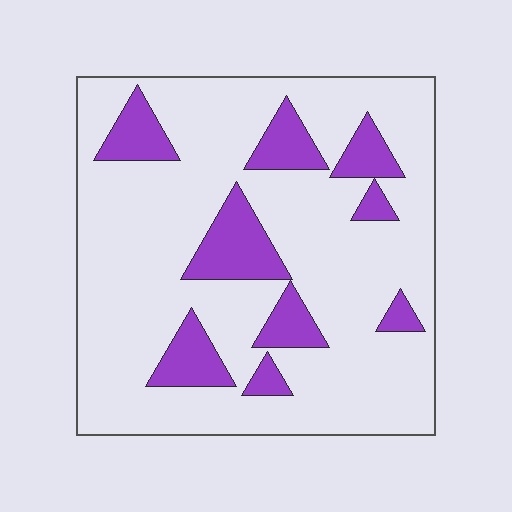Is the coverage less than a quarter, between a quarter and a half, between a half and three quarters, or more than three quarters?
Less than a quarter.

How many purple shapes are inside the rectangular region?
9.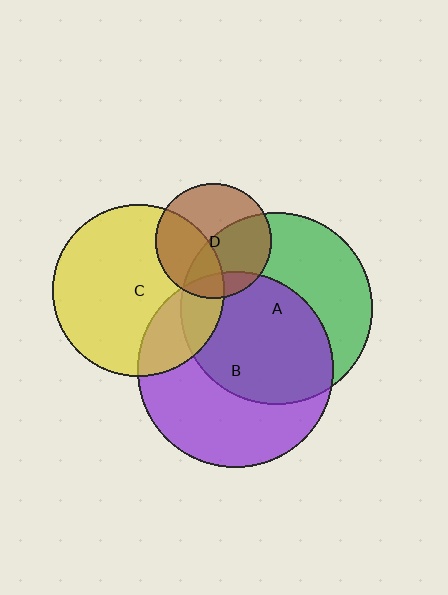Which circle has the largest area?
Circle B (purple).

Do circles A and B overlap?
Yes.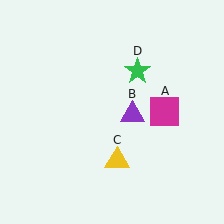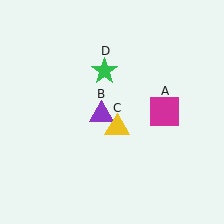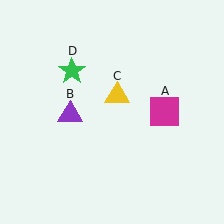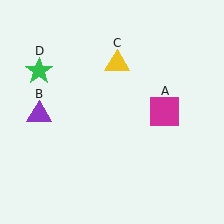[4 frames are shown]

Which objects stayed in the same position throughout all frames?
Magenta square (object A) remained stationary.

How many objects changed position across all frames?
3 objects changed position: purple triangle (object B), yellow triangle (object C), green star (object D).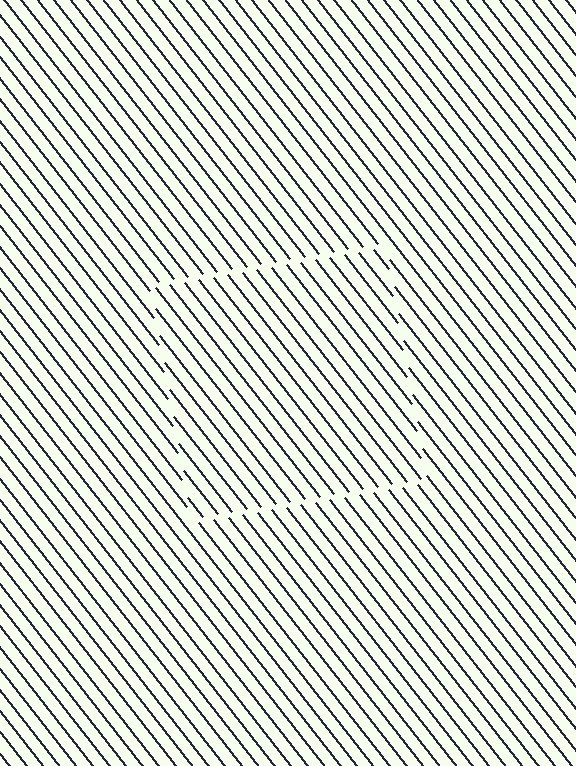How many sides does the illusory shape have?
4 sides — the line-ends trace a square.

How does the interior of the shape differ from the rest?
The interior of the shape contains the same grating, shifted by half a period — the contour is defined by the phase discontinuity where line-ends from the inner and outer gratings abut.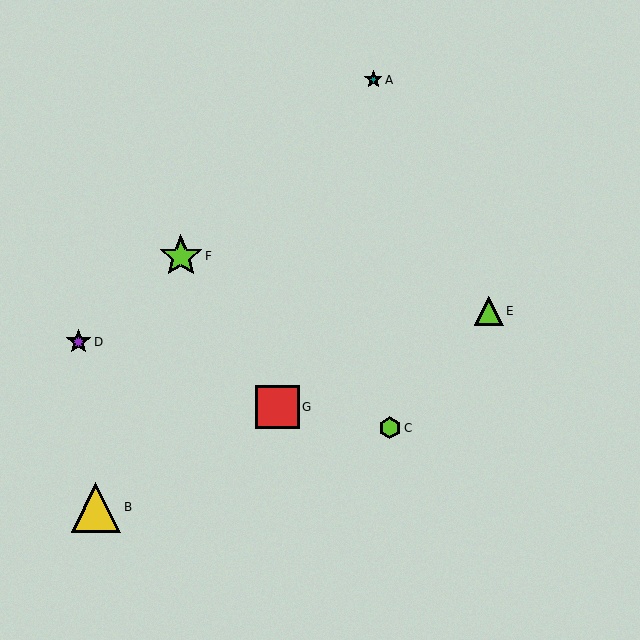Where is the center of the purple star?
The center of the purple star is at (79, 342).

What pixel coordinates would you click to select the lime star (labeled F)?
Click at (181, 256) to select the lime star F.